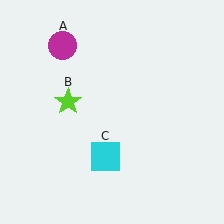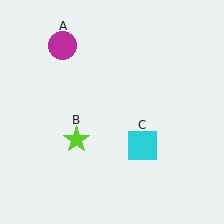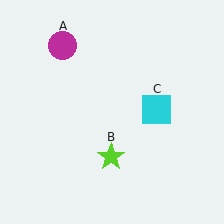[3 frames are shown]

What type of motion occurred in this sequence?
The lime star (object B), cyan square (object C) rotated counterclockwise around the center of the scene.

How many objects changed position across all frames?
2 objects changed position: lime star (object B), cyan square (object C).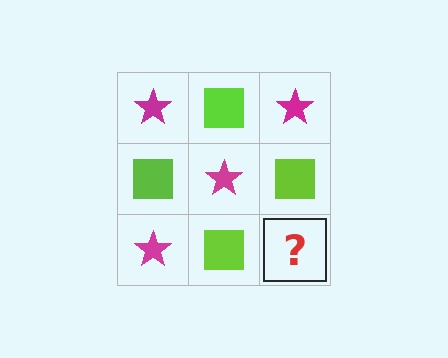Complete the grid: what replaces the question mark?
The question mark should be replaced with a magenta star.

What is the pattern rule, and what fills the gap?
The rule is that it alternates magenta star and lime square in a checkerboard pattern. The gap should be filled with a magenta star.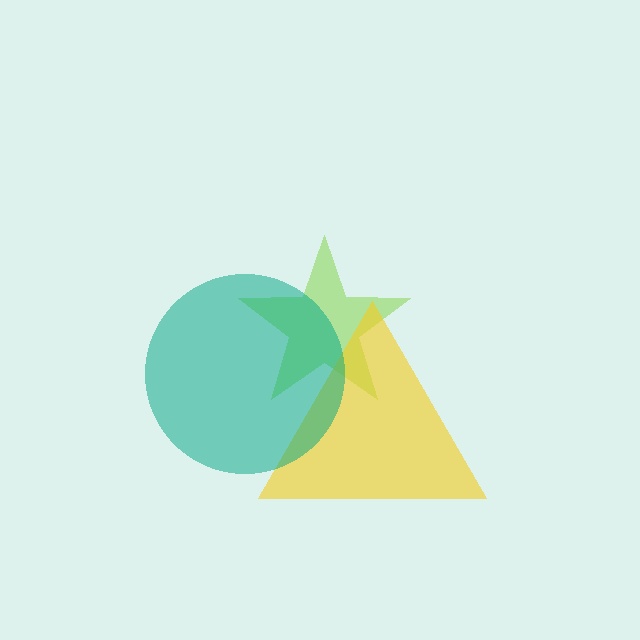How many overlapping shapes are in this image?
There are 3 overlapping shapes in the image.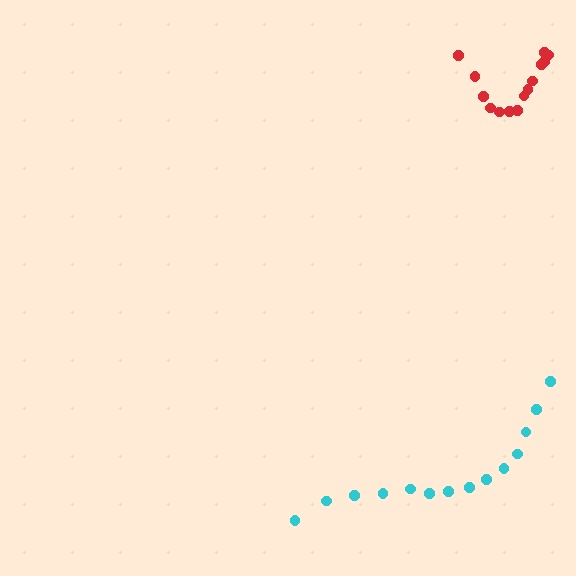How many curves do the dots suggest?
There are 2 distinct paths.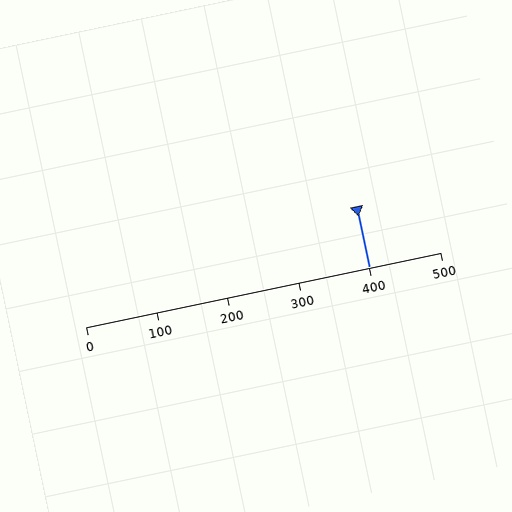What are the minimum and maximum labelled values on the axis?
The axis runs from 0 to 500.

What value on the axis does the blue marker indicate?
The marker indicates approximately 400.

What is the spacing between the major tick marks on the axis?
The major ticks are spaced 100 apart.